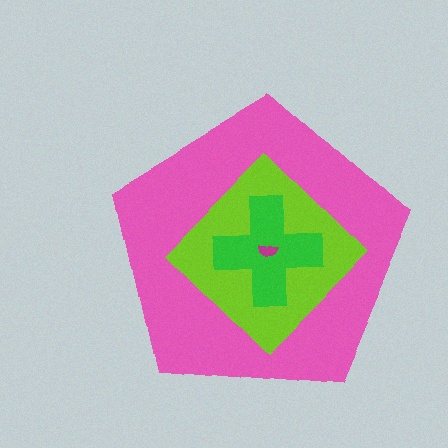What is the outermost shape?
The pink pentagon.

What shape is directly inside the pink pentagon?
The lime diamond.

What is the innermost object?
The magenta semicircle.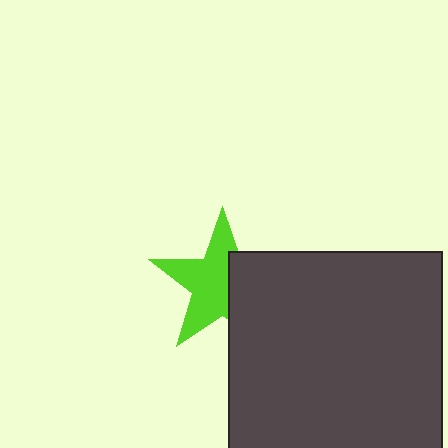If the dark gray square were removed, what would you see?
You would see the complete lime star.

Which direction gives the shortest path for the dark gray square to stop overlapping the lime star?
Moving right gives the shortest separation.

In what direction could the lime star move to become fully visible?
The lime star could move left. That would shift it out from behind the dark gray square entirely.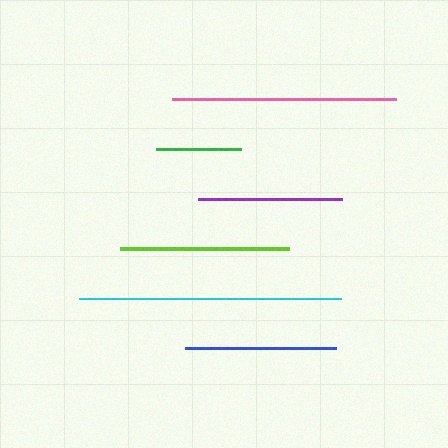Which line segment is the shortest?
The green line is the shortest at approximately 86 pixels.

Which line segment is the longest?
The cyan line is the longest at approximately 262 pixels.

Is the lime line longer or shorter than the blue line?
The lime line is longer than the blue line.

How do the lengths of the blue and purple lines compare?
The blue and purple lines are approximately the same length.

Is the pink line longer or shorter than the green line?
The pink line is longer than the green line.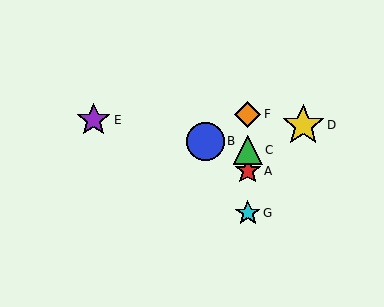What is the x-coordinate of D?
Object D is at x≈303.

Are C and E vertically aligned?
No, C is at x≈248 and E is at x≈94.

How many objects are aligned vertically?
4 objects (A, C, F, G) are aligned vertically.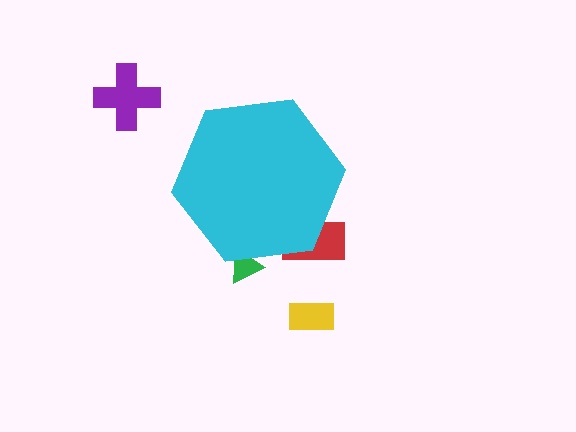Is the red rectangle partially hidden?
Yes, the red rectangle is partially hidden behind the cyan hexagon.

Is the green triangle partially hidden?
Yes, the green triangle is partially hidden behind the cyan hexagon.